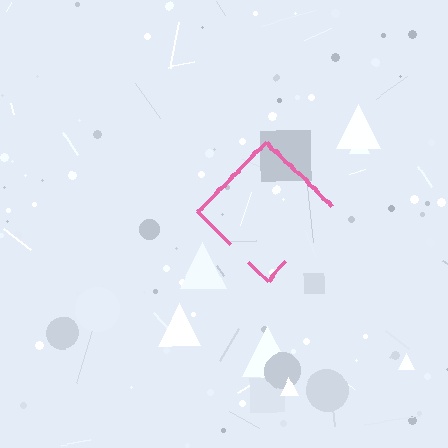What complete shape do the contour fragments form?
The contour fragments form a diamond.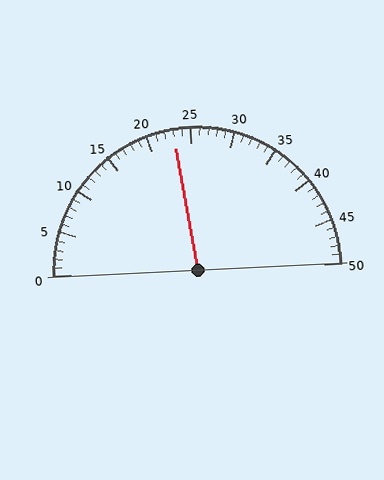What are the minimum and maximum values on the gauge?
The gauge ranges from 0 to 50.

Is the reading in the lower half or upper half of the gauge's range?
The reading is in the lower half of the range (0 to 50).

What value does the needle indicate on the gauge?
The needle indicates approximately 23.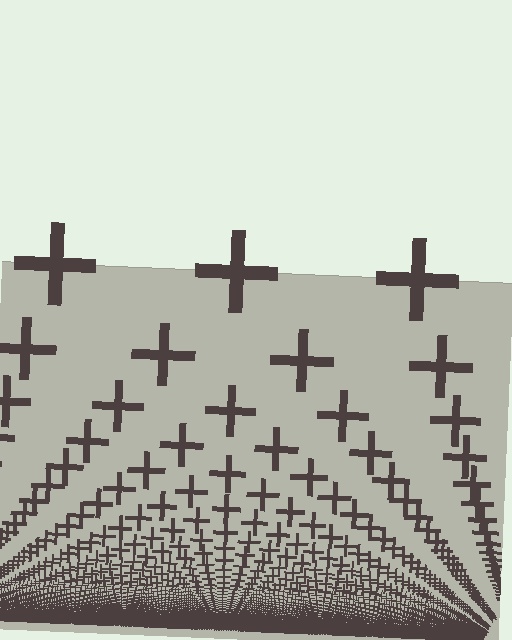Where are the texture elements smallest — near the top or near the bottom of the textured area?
Near the bottom.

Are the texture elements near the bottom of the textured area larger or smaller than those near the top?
Smaller. The gradient is inverted — elements near the bottom are smaller and denser.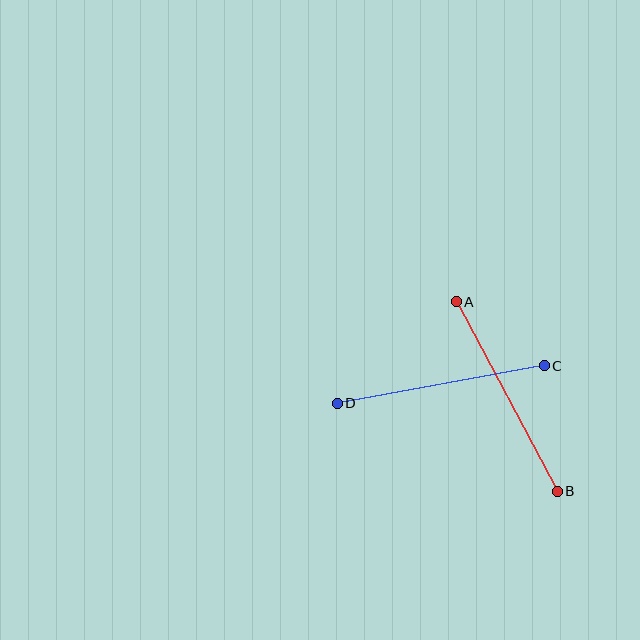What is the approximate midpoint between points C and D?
The midpoint is at approximately (441, 385) pixels.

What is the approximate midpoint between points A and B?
The midpoint is at approximately (507, 396) pixels.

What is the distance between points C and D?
The distance is approximately 210 pixels.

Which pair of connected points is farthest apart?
Points A and B are farthest apart.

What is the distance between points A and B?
The distance is approximately 215 pixels.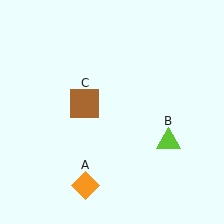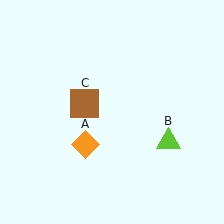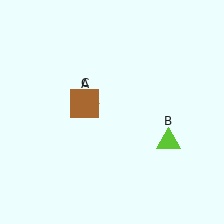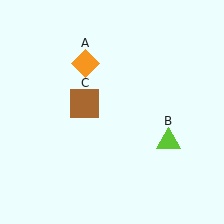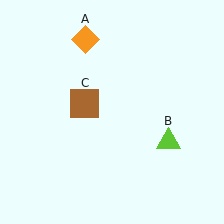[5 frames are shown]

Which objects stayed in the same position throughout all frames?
Lime triangle (object B) and brown square (object C) remained stationary.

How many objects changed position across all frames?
1 object changed position: orange diamond (object A).